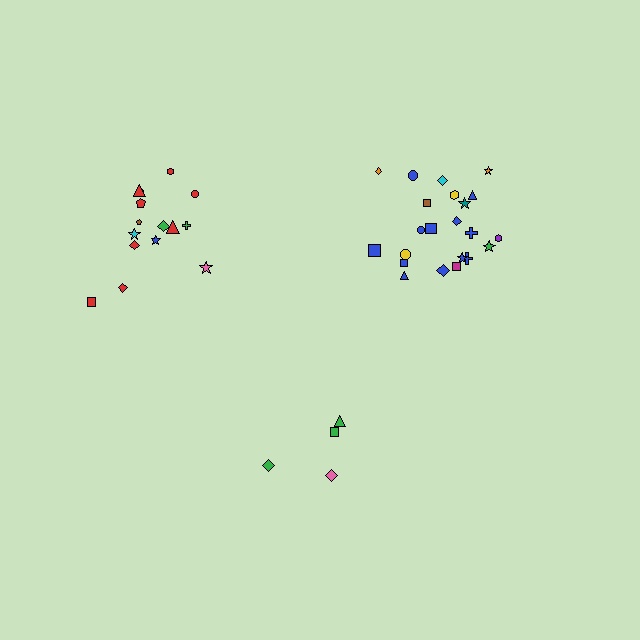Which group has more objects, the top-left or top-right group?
The top-right group.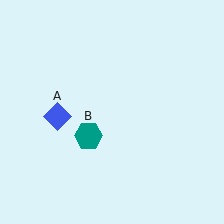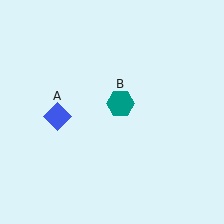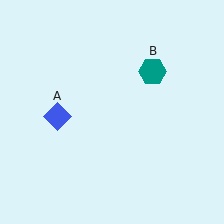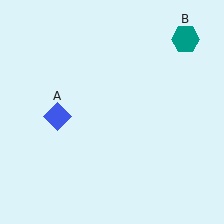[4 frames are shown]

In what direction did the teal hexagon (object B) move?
The teal hexagon (object B) moved up and to the right.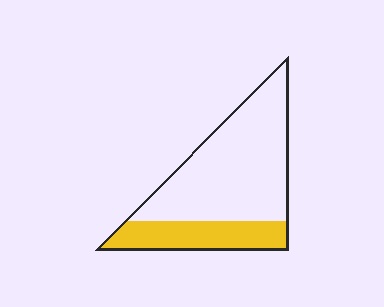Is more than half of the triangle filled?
No.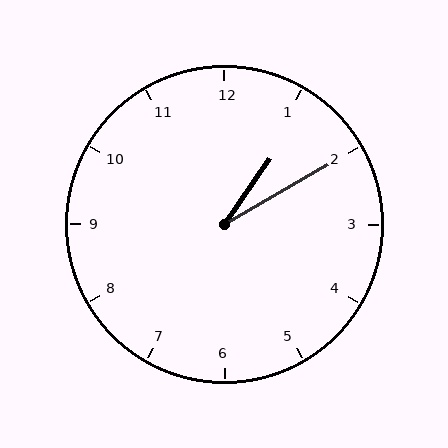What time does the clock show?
1:10.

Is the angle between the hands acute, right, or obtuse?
It is acute.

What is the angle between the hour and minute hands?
Approximately 25 degrees.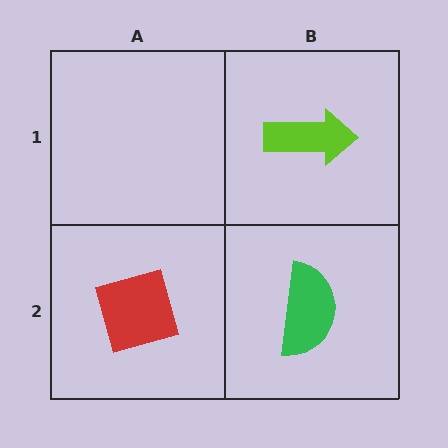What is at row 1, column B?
A lime arrow.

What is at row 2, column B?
A green semicircle.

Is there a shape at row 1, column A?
No, that cell is empty.